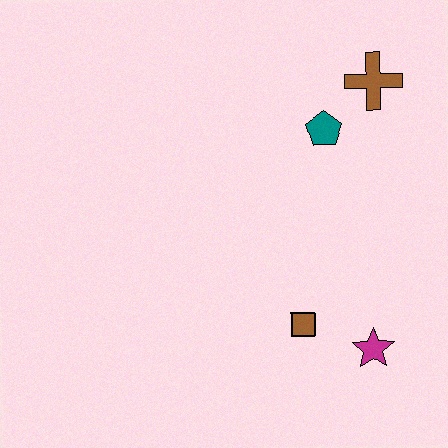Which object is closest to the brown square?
The magenta star is closest to the brown square.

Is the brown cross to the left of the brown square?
No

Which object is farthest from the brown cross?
The magenta star is farthest from the brown cross.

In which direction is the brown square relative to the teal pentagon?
The brown square is below the teal pentagon.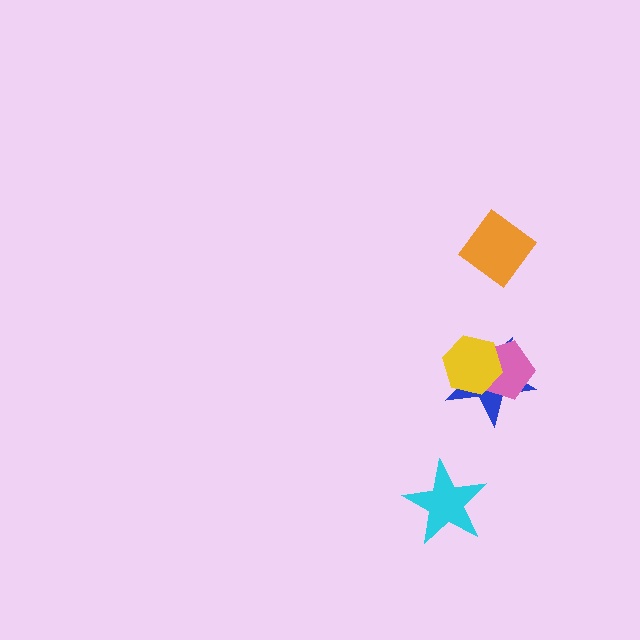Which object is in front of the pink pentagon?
The yellow hexagon is in front of the pink pentagon.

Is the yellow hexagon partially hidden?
No, no other shape covers it.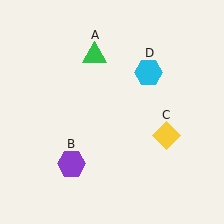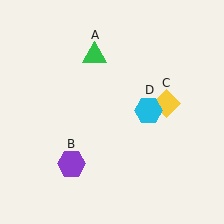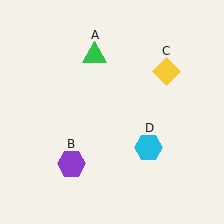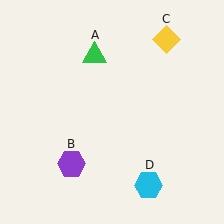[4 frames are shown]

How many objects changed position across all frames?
2 objects changed position: yellow diamond (object C), cyan hexagon (object D).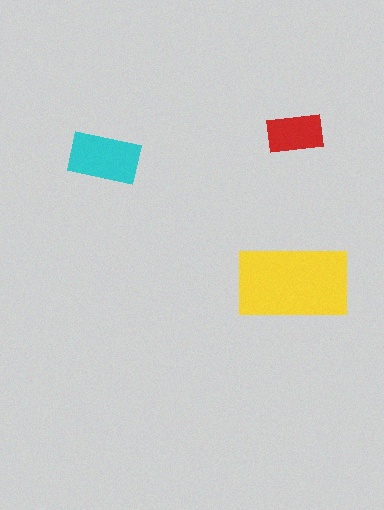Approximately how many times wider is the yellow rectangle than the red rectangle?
About 2 times wider.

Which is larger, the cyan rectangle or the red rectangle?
The cyan one.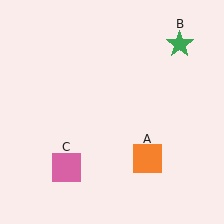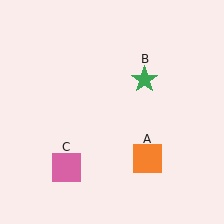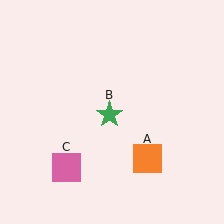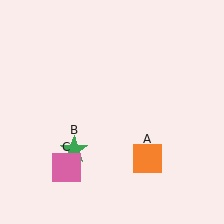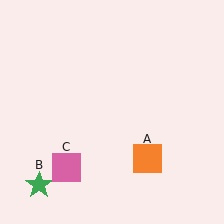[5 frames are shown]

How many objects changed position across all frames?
1 object changed position: green star (object B).